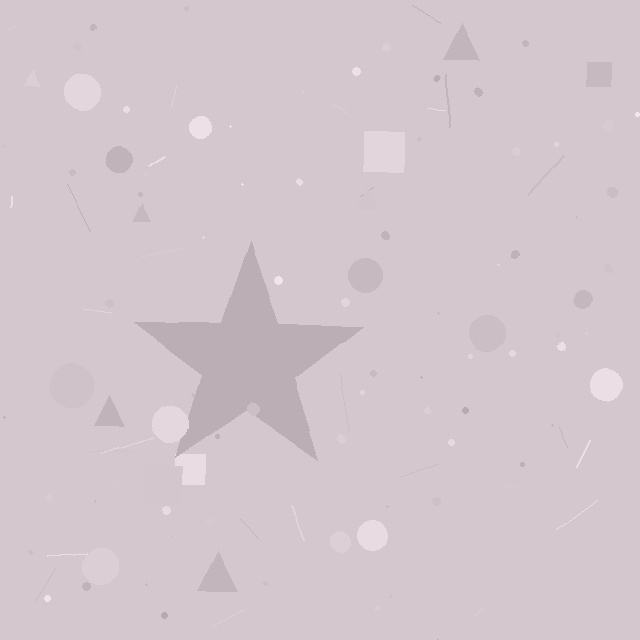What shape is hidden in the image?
A star is hidden in the image.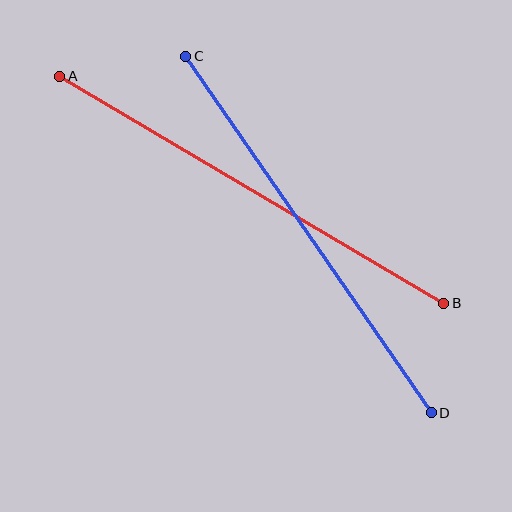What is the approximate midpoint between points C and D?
The midpoint is at approximately (309, 235) pixels.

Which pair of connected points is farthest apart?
Points A and B are farthest apart.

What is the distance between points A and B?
The distance is approximately 446 pixels.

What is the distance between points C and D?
The distance is approximately 433 pixels.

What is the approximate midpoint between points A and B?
The midpoint is at approximately (252, 190) pixels.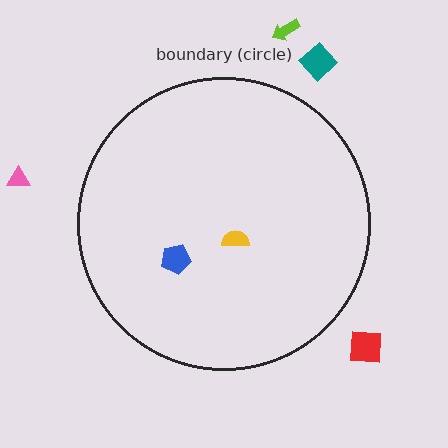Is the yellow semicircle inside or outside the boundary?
Inside.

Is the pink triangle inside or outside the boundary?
Outside.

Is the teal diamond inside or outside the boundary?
Outside.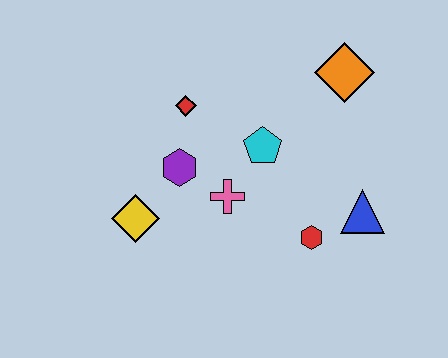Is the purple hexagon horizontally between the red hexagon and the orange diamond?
No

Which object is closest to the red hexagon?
The blue triangle is closest to the red hexagon.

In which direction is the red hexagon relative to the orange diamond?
The red hexagon is below the orange diamond.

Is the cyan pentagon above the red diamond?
No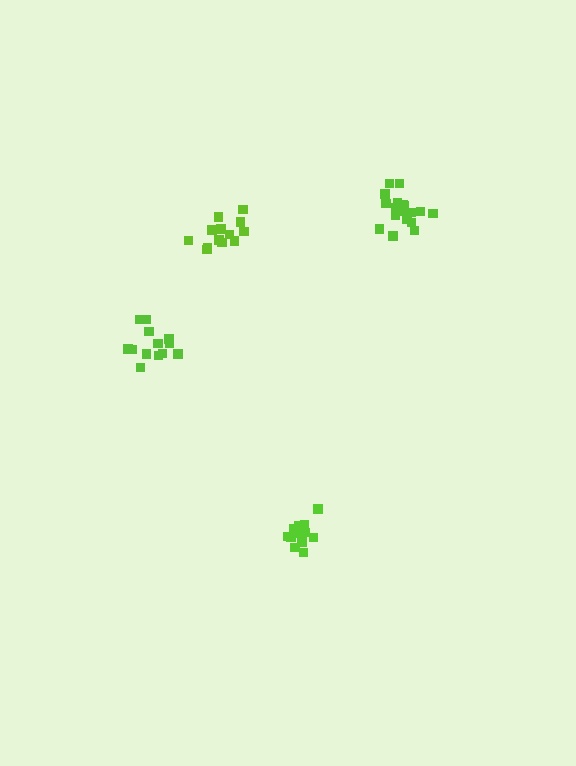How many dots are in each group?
Group 1: 18 dots, Group 2: 14 dots, Group 3: 13 dots, Group 4: 13 dots (58 total).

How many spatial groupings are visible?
There are 4 spatial groupings.